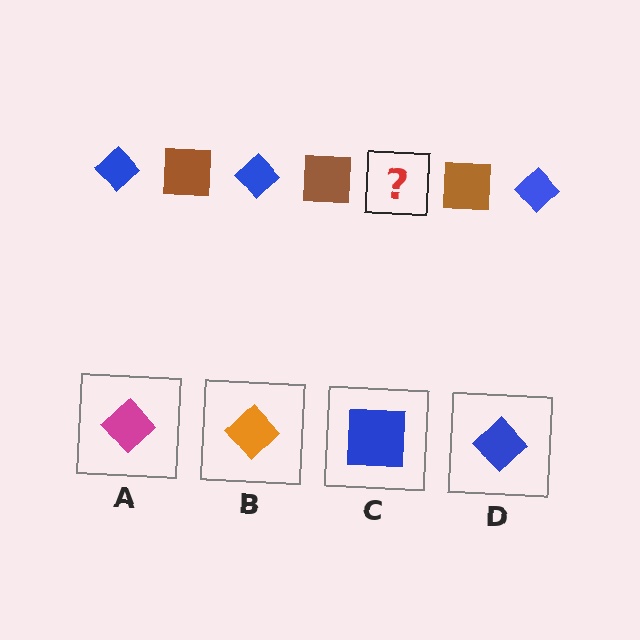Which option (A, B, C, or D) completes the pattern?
D.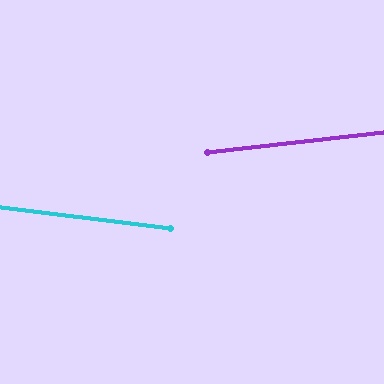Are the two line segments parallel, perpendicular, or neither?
Neither parallel nor perpendicular — they differ by about 14°.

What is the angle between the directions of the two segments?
Approximately 14 degrees.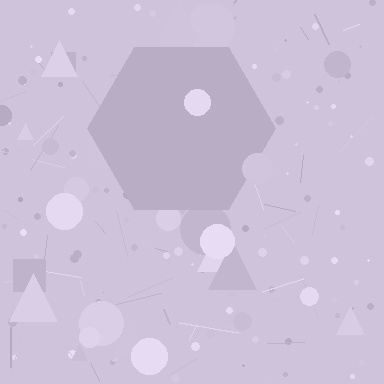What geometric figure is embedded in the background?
A hexagon is embedded in the background.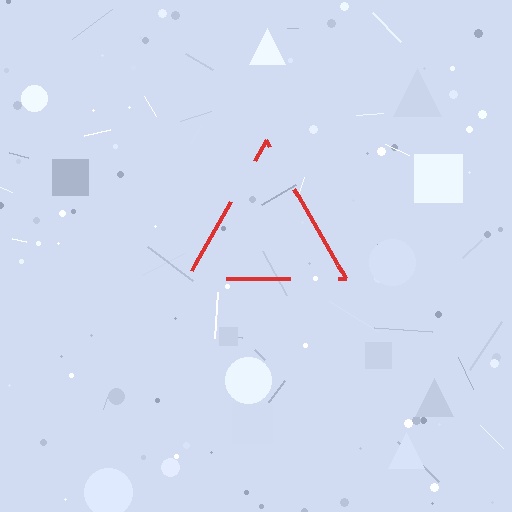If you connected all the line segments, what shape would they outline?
They would outline a triangle.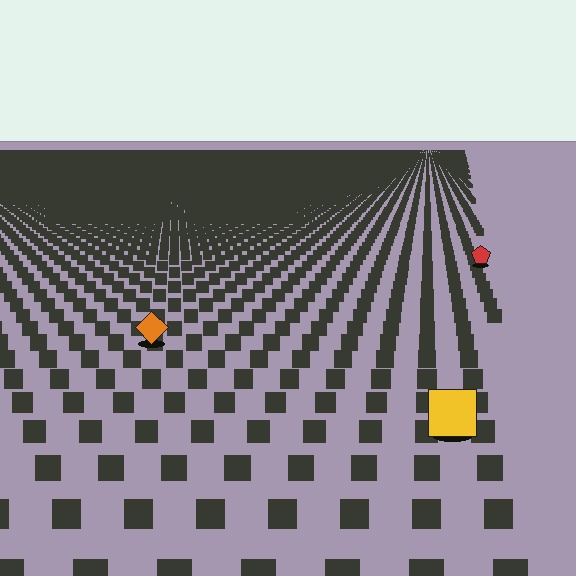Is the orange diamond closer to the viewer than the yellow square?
No. The yellow square is closer — you can tell from the texture gradient: the ground texture is coarser near it.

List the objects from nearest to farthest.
From nearest to farthest: the yellow square, the orange diamond, the red pentagon.